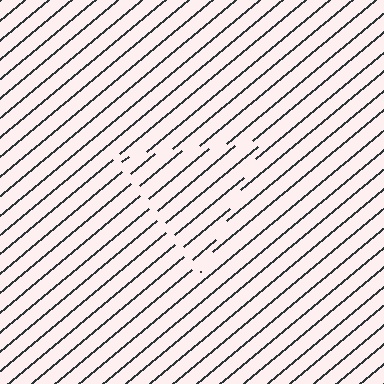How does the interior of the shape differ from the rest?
The interior of the shape contains the same grating, shifted by half a period — the contour is defined by the phase discontinuity where line-ends from the inner and outer gratings abut.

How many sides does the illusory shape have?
3 sides — the line-ends trace a triangle.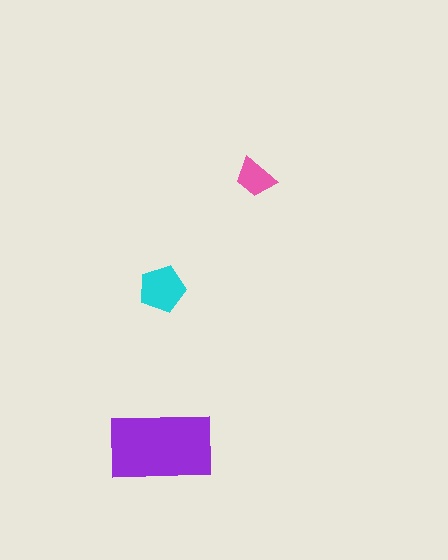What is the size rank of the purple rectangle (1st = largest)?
1st.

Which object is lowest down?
The purple rectangle is bottommost.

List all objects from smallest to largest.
The pink trapezoid, the cyan pentagon, the purple rectangle.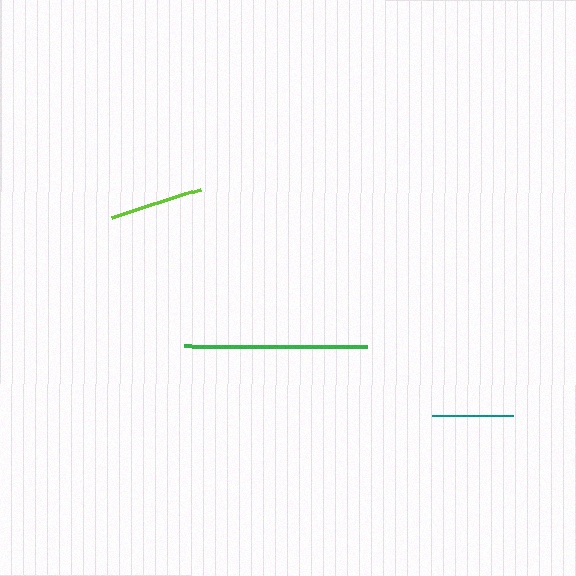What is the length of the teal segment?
The teal segment is approximately 81 pixels long.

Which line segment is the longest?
The green line is the longest at approximately 183 pixels.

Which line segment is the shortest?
The teal line is the shortest at approximately 81 pixels.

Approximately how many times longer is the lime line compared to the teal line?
The lime line is approximately 1.1 times the length of the teal line.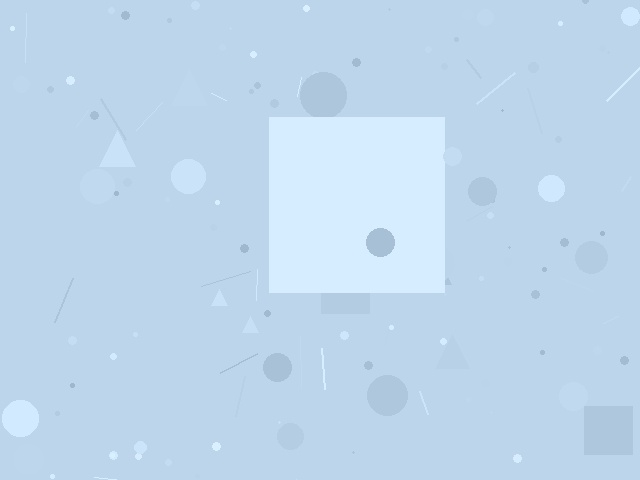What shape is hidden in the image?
A square is hidden in the image.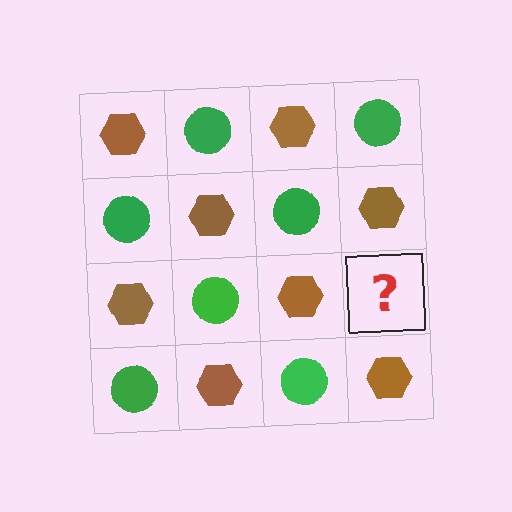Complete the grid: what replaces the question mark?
The question mark should be replaced with a green circle.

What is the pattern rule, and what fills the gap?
The rule is that it alternates brown hexagon and green circle in a checkerboard pattern. The gap should be filled with a green circle.